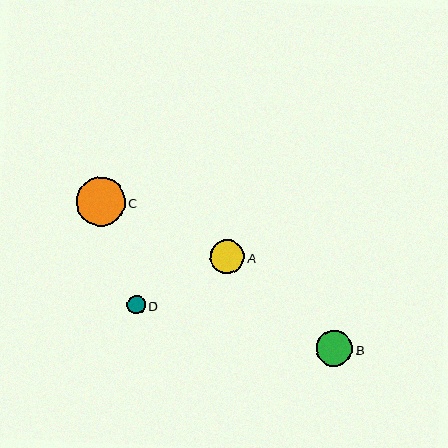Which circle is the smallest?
Circle D is the smallest with a size of approximately 18 pixels.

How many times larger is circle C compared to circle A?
Circle C is approximately 1.4 times the size of circle A.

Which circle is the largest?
Circle C is the largest with a size of approximately 49 pixels.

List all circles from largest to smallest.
From largest to smallest: C, B, A, D.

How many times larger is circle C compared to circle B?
Circle C is approximately 1.4 times the size of circle B.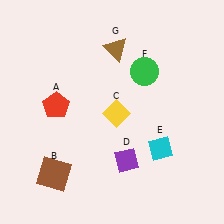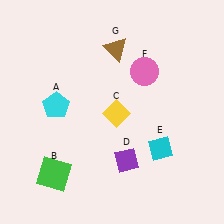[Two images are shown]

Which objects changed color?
A changed from red to cyan. B changed from brown to green. F changed from green to pink.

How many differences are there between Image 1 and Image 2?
There are 3 differences between the two images.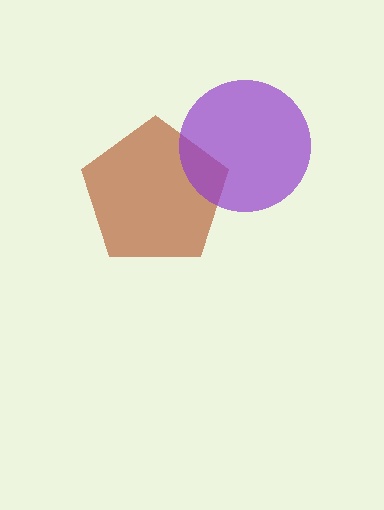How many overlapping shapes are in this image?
There are 2 overlapping shapes in the image.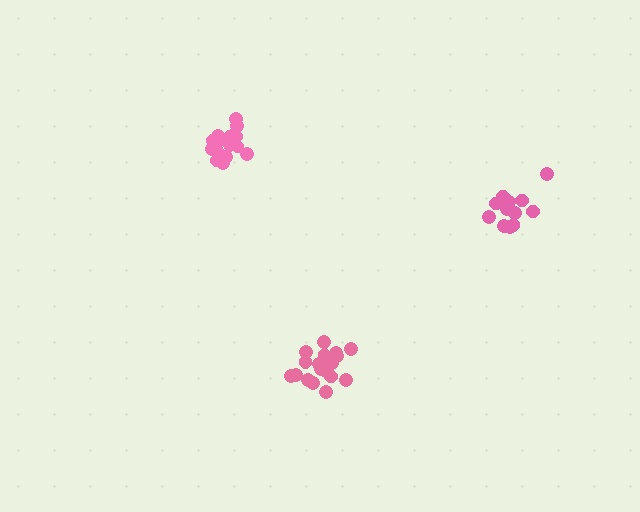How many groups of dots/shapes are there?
There are 3 groups.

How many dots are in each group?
Group 1: 18 dots, Group 2: 18 dots, Group 3: 13 dots (49 total).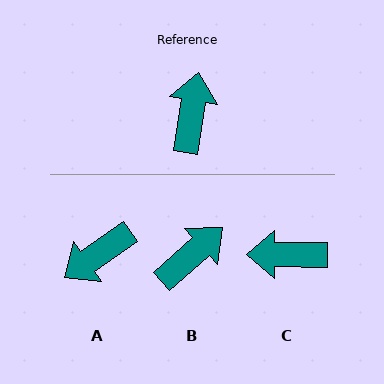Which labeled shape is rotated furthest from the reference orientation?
A, about 134 degrees away.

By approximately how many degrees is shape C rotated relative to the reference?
Approximately 98 degrees counter-clockwise.